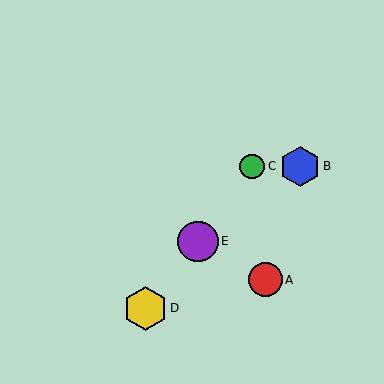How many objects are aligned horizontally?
2 objects (B, C) are aligned horizontally.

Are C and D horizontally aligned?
No, C is at y≈167 and D is at y≈308.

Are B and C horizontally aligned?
Yes, both are at y≈167.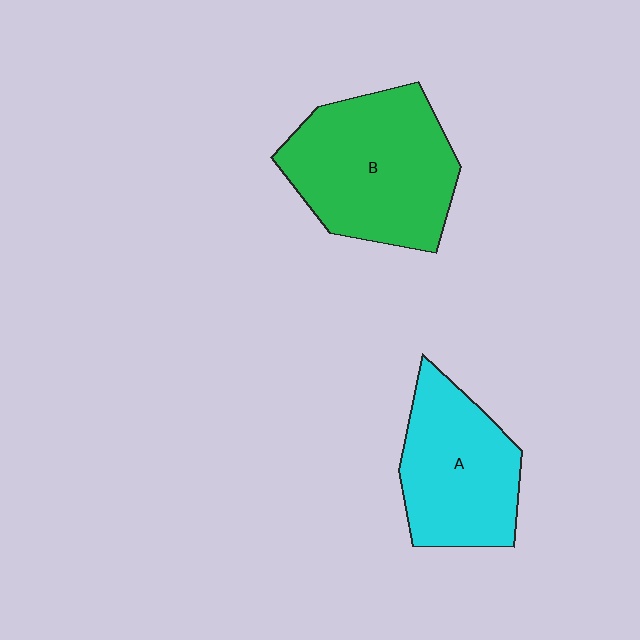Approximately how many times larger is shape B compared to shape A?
Approximately 1.3 times.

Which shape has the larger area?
Shape B (green).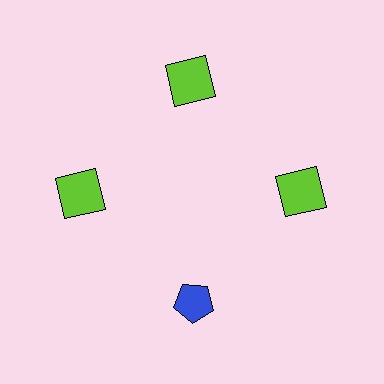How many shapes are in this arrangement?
There are 4 shapes arranged in a ring pattern.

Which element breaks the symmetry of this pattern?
The blue pentagon at roughly the 6 o'clock position breaks the symmetry. All other shapes are lime squares.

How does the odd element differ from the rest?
It differs in both color (blue instead of lime) and shape (pentagon instead of square).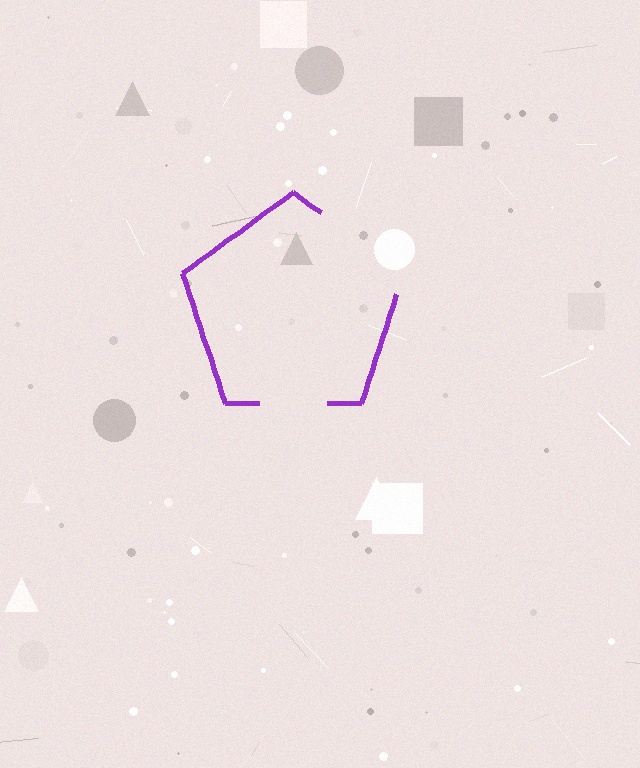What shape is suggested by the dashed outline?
The dashed outline suggests a pentagon.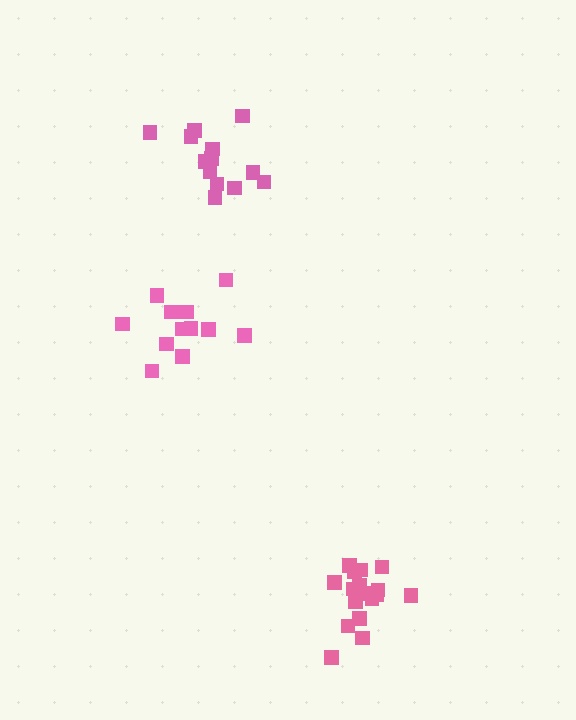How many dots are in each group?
Group 1: 12 dots, Group 2: 18 dots, Group 3: 13 dots (43 total).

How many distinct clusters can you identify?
There are 3 distinct clusters.